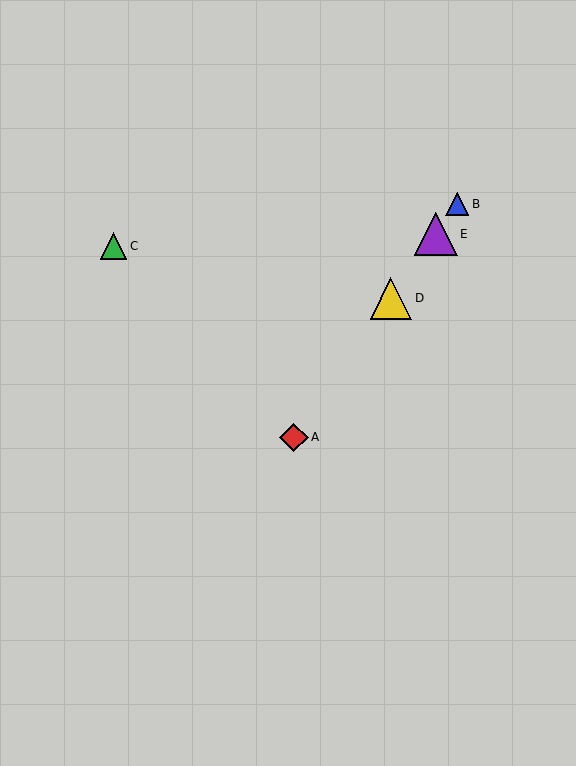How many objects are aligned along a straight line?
4 objects (A, B, D, E) are aligned along a straight line.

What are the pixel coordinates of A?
Object A is at (294, 437).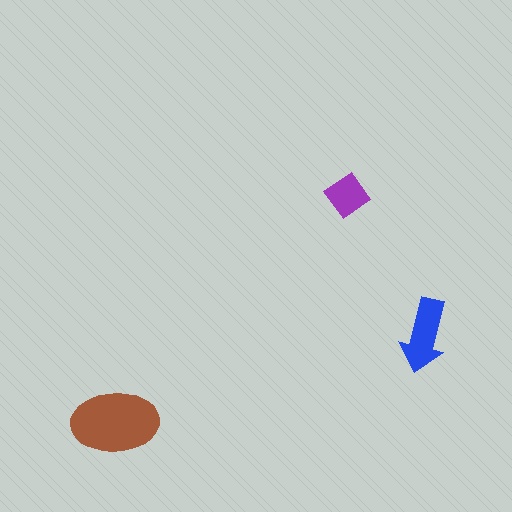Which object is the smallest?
The purple diamond.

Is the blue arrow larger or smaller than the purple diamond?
Larger.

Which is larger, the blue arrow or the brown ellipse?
The brown ellipse.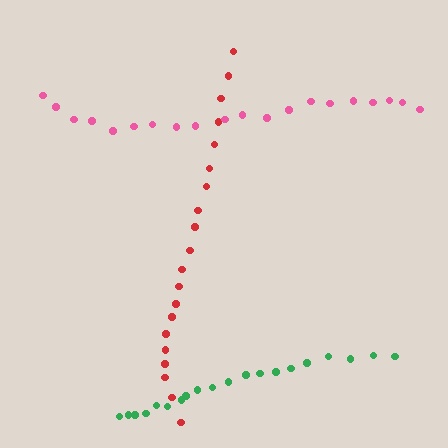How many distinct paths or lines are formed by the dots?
There are 3 distinct paths.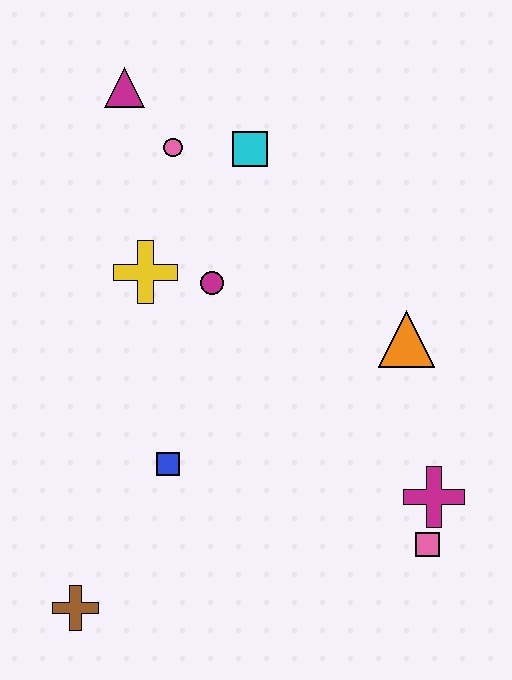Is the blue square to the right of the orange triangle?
No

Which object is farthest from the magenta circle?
The brown cross is farthest from the magenta circle.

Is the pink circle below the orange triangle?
No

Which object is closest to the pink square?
The magenta cross is closest to the pink square.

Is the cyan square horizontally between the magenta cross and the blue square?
Yes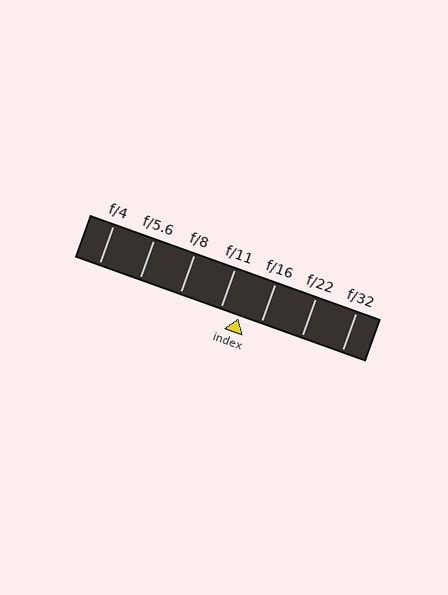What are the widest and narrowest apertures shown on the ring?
The widest aperture shown is f/4 and the narrowest is f/32.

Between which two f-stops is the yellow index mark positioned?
The index mark is between f/11 and f/16.